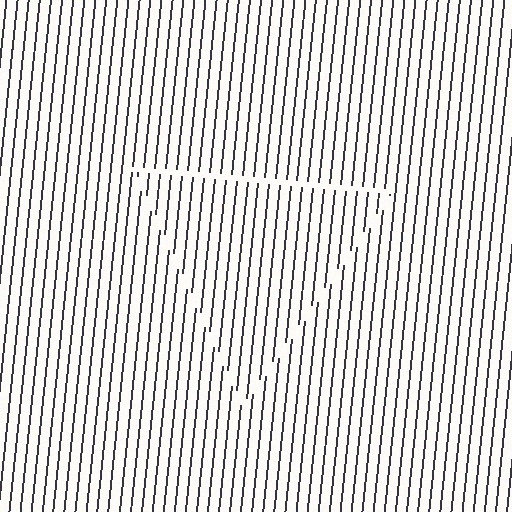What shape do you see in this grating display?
An illusory triangle. The interior of the shape contains the same grating, shifted by half a period — the contour is defined by the phase discontinuity where line-ends from the inner and outer gratings abut.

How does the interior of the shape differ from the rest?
The interior of the shape contains the same grating, shifted by half a period — the contour is defined by the phase discontinuity where line-ends from the inner and outer gratings abut.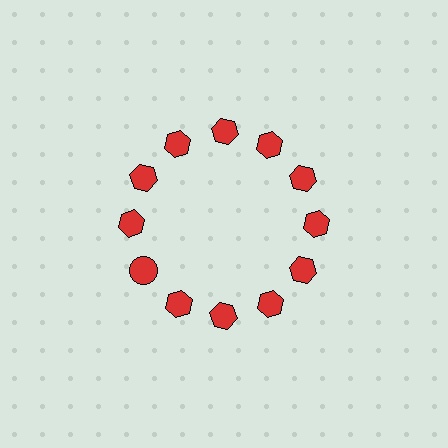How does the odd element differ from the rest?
It has a different shape: circle instead of hexagon.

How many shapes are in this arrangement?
There are 12 shapes arranged in a ring pattern.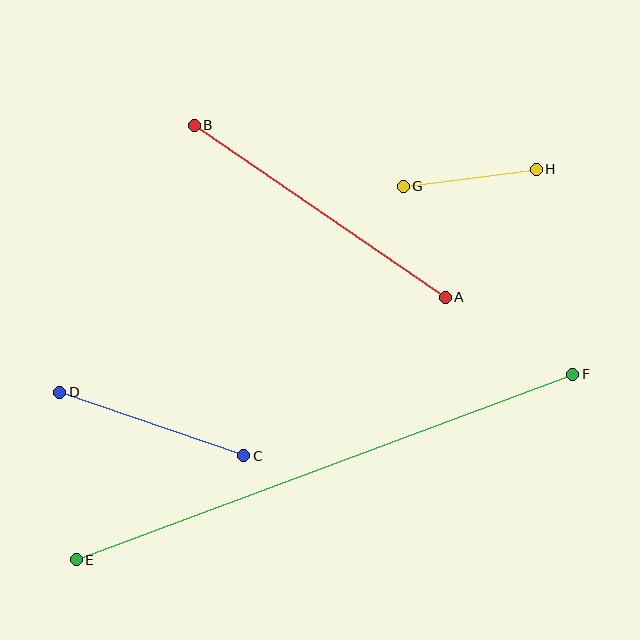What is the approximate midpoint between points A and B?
The midpoint is at approximately (320, 211) pixels.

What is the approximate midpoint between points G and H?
The midpoint is at approximately (470, 178) pixels.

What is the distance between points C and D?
The distance is approximately 195 pixels.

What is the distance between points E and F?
The distance is approximately 530 pixels.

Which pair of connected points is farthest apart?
Points E and F are farthest apart.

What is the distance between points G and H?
The distance is approximately 134 pixels.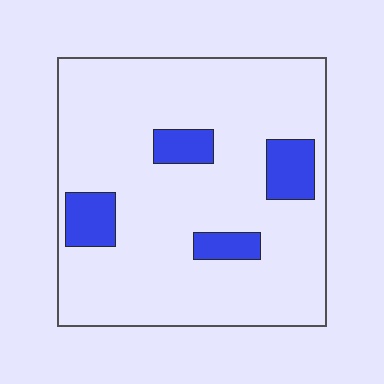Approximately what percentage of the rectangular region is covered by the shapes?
Approximately 15%.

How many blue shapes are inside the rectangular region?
4.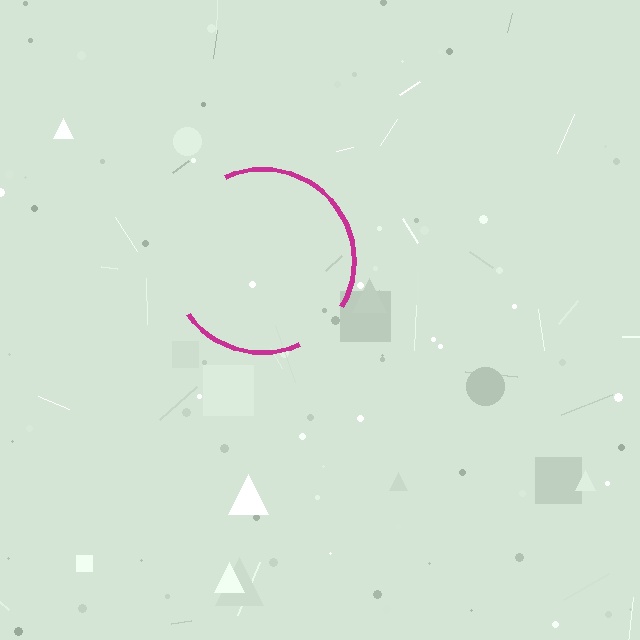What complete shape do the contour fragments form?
The contour fragments form a circle.